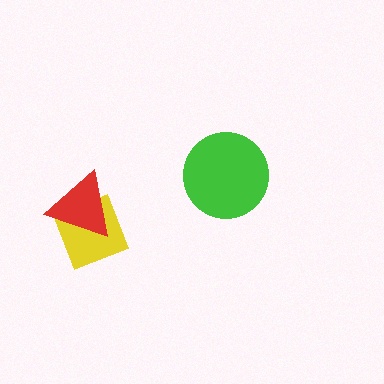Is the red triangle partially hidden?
No, no other shape covers it.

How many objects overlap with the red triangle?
1 object overlaps with the red triangle.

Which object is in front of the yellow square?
The red triangle is in front of the yellow square.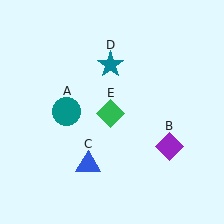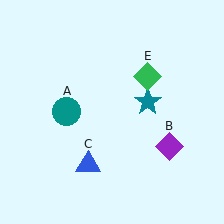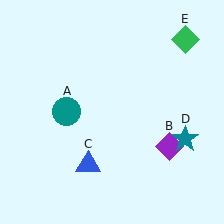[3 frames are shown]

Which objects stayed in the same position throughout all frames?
Teal circle (object A) and purple diamond (object B) and blue triangle (object C) remained stationary.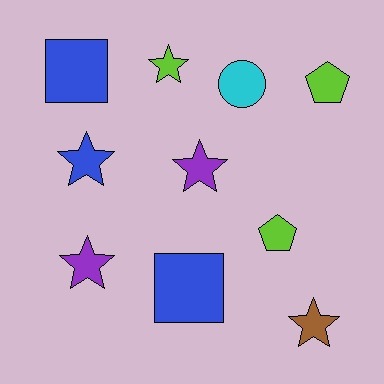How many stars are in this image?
There are 5 stars.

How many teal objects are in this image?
There are no teal objects.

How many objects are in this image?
There are 10 objects.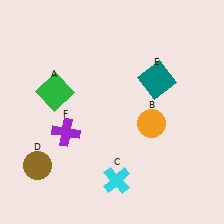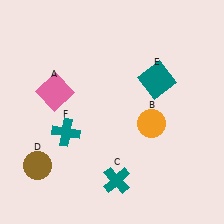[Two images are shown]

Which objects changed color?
A changed from green to pink. C changed from cyan to teal. F changed from purple to teal.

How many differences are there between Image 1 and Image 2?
There are 3 differences between the two images.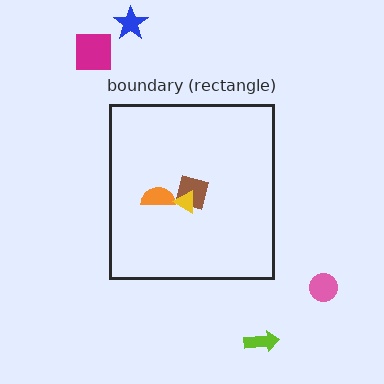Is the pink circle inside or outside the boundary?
Outside.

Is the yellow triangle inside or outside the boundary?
Inside.